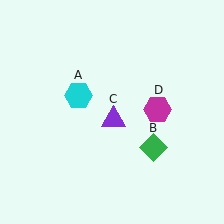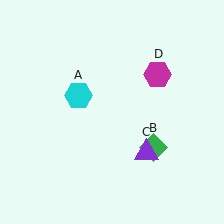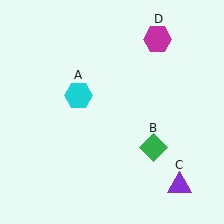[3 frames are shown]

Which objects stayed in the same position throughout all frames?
Cyan hexagon (object A) and green diamond (object B) remained stationary.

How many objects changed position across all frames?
2 objects changed position: purple triangle (object C), magenta hexagon (object D).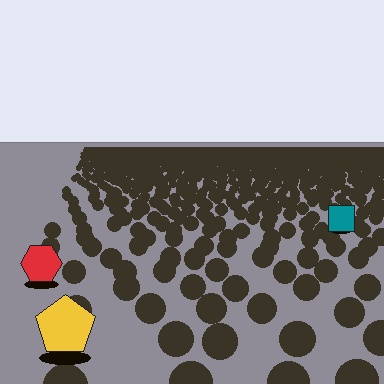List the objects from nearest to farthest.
From nearest to farthest: the yellow pentagon, the red hexagon, the teal square.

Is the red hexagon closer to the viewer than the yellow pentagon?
No. The yellow pentagon is closer — you can tell from the texture gradient: the ground texture is coarser near it.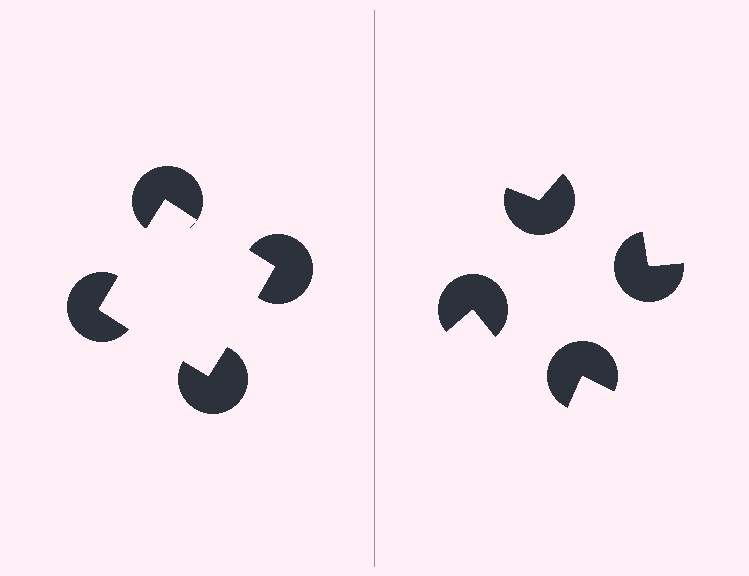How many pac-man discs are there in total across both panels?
8 — 4 on each side.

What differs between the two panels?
The pac-man discs are positioned identically on both sides; only the wedge orientations differ. On the left they align to a square; on the right they are misaligned.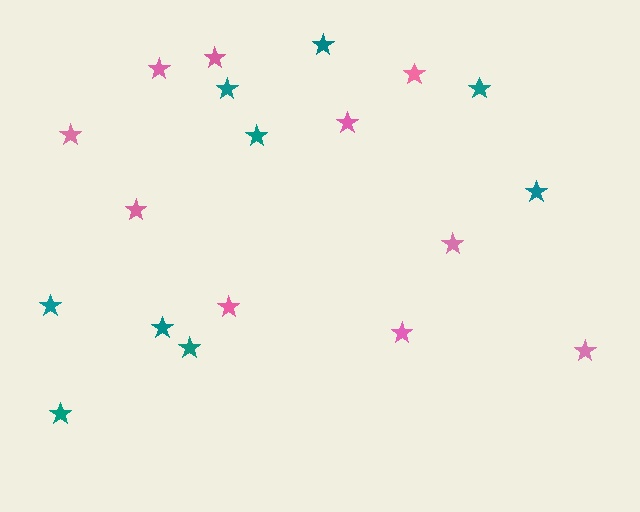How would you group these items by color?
There are 2 groups: one group of teal stars (9) and one group of pink stars (10).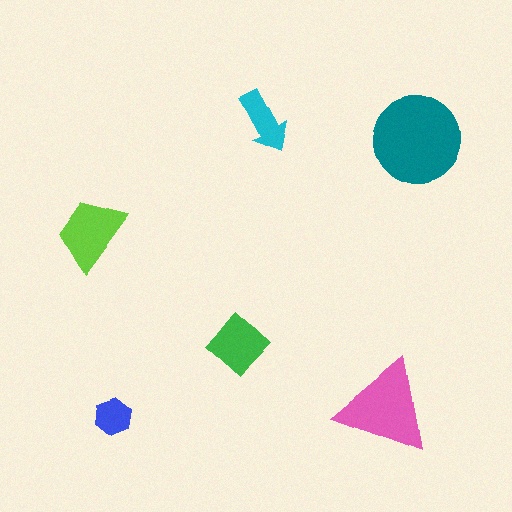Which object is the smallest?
The blue hexagon.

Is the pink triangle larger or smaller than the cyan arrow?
Larger.